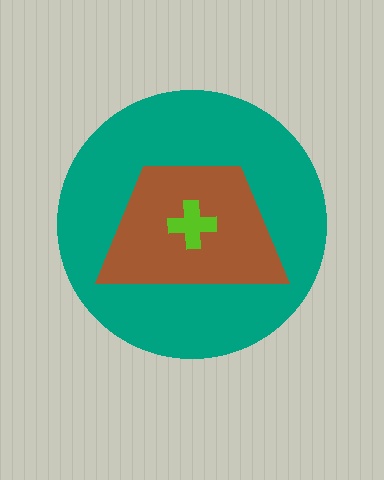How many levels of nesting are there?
3.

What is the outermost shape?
The teal circle.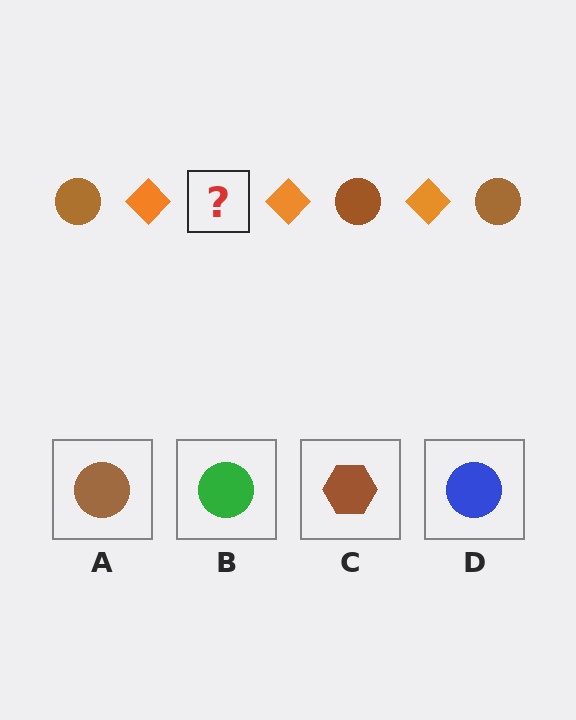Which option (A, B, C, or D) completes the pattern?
A.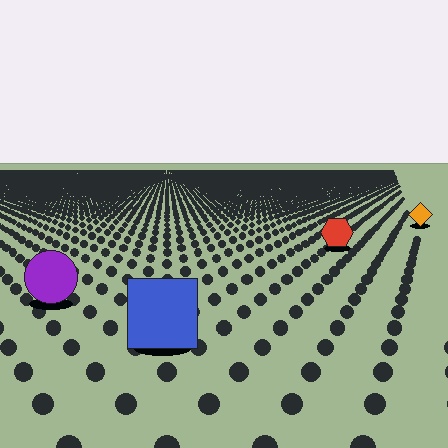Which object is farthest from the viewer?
The orange diamond is farthest from the viewer. It appears smaller and the ground texture around it is denser.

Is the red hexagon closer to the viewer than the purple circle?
No. The purple circle is closer — you can tell from the texture gradient: the ground texture is coarser near it.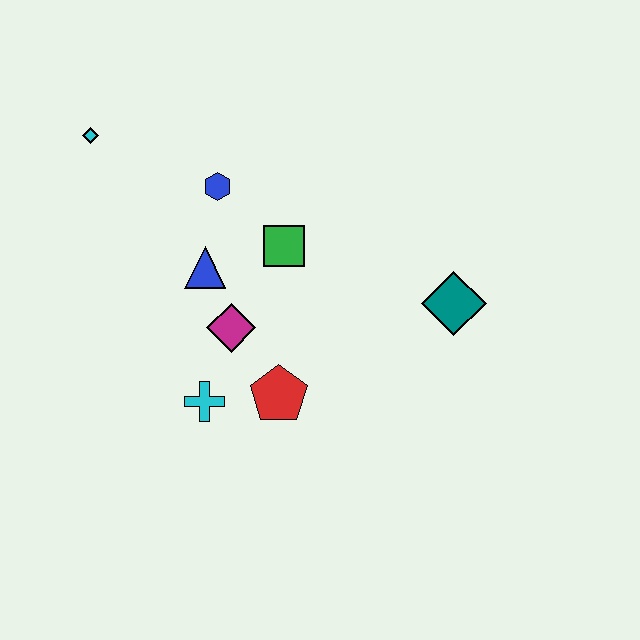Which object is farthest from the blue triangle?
The teal diamond is farthest from the blue triangle.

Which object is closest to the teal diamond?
The green square is closest to the teal diamond.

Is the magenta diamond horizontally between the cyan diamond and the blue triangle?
No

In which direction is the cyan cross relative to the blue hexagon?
The cyan cross is below the blue hexagon.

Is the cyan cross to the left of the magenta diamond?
Yes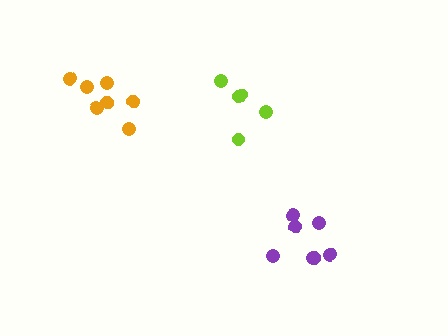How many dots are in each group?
Group 1: 7 dots, Group 2: 5 dots, Group 3: 7 dots (19 total).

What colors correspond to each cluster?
The clusters are colored: purple, lime, orange.